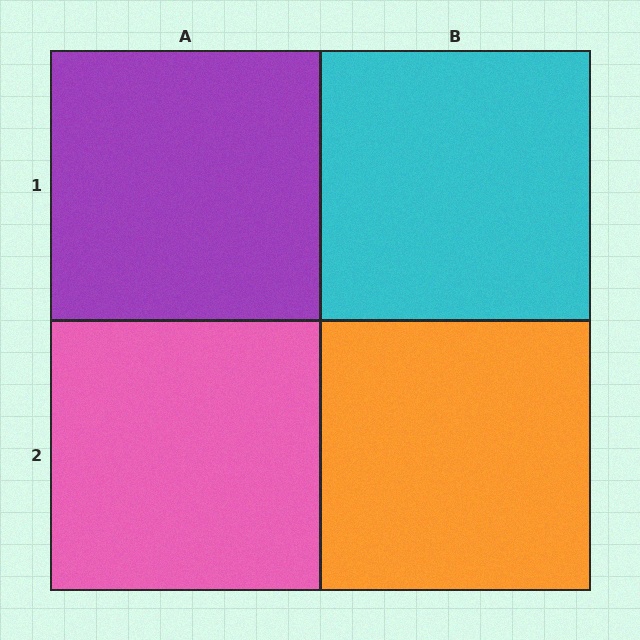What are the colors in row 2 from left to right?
Pink, orange.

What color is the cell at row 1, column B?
Cyan.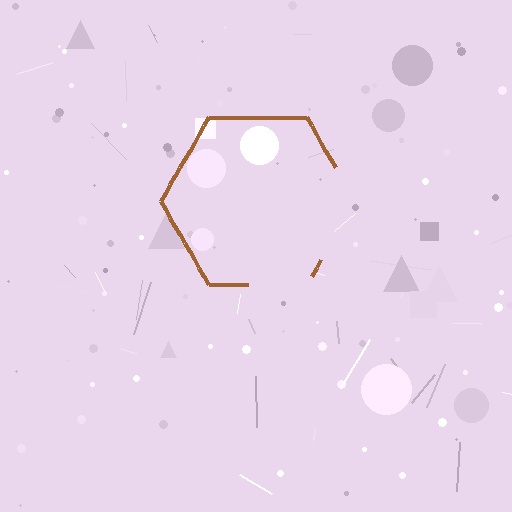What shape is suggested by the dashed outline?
The dashed outline suggests a hexagon.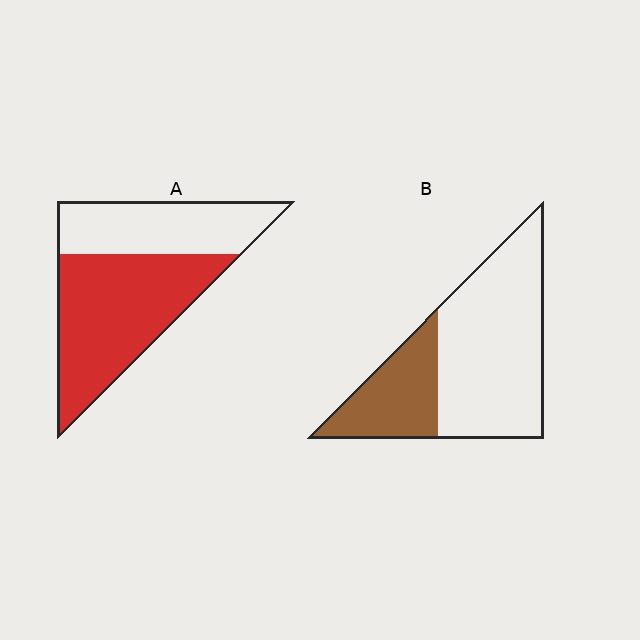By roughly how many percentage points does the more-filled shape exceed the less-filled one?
By roughly 30 percentage points (A over B).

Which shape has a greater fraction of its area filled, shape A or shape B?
Shape A.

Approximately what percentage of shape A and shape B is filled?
A is approximately 60% and B is approximately 30%.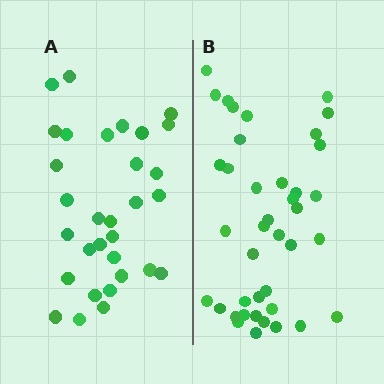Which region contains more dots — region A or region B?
Region B (the right region) has more dots.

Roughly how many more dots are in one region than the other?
Region B has roughly 8 or so more dots than region A.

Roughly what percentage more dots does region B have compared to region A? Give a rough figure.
About 30% more.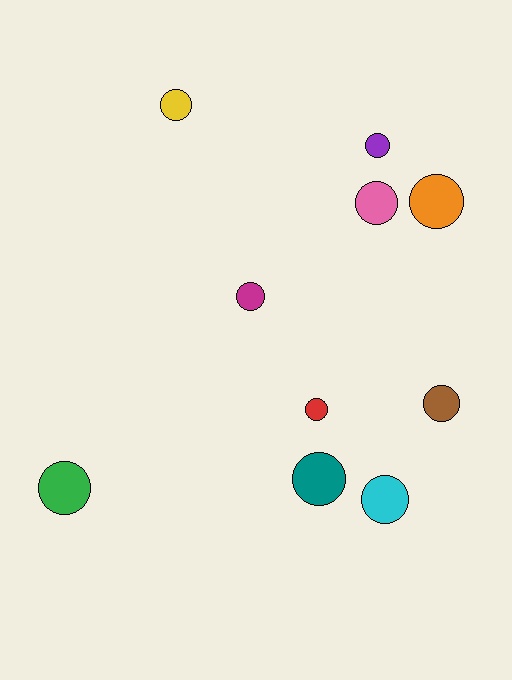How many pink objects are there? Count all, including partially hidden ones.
There is 1 pink object.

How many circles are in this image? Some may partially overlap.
There are 10 circles.